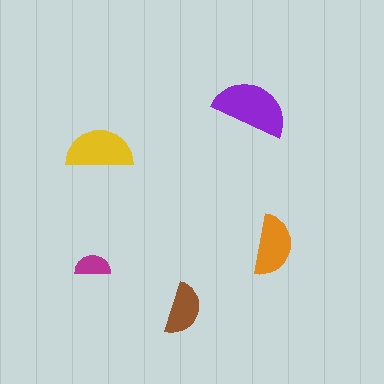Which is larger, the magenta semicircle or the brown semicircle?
The brown one.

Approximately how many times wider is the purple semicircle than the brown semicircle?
About 1.5 times wider.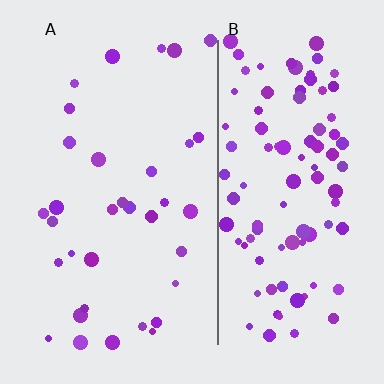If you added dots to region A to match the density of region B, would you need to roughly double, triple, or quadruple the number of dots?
Approximately triple.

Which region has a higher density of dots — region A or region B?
B (the right).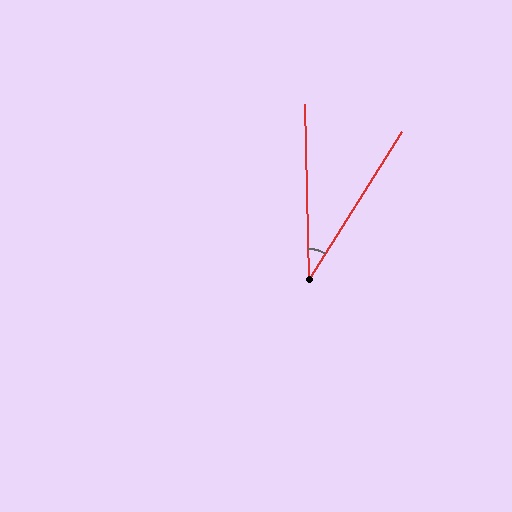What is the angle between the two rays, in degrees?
Approximately 33 degrees.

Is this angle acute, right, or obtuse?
It is acute.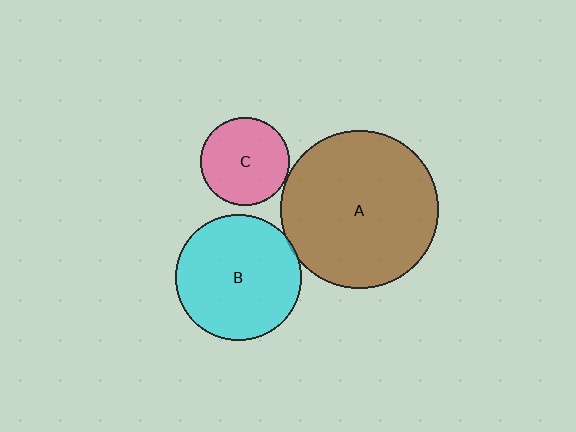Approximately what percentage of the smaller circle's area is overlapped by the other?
Approximately 5%.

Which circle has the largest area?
Circle A (brown).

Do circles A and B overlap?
Yes.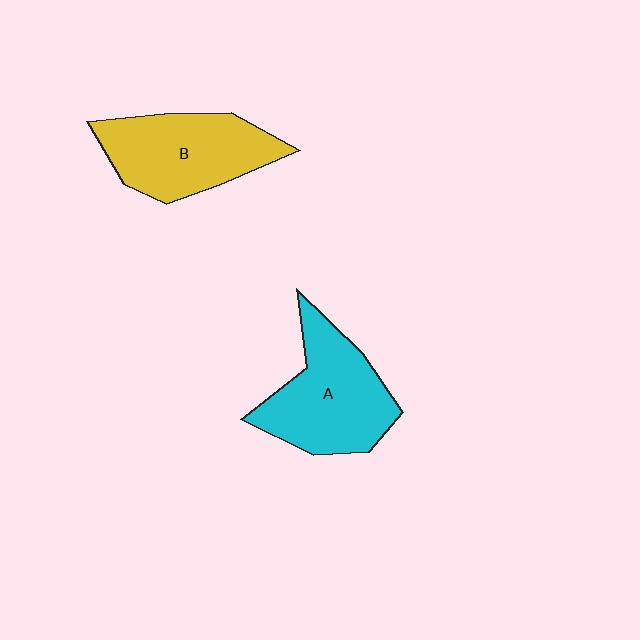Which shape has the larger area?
Shape A (cyan).